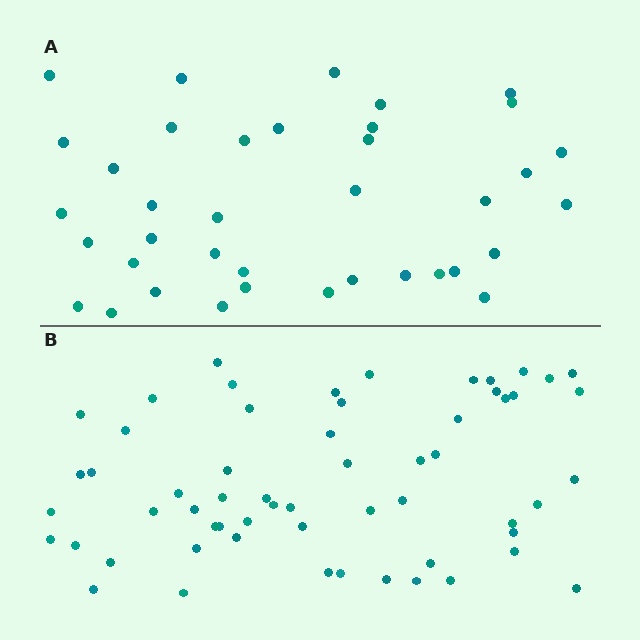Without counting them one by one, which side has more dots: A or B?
Region B (the bottom region) has more dots.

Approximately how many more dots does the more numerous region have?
Region B has approximately 20 more dots than region A.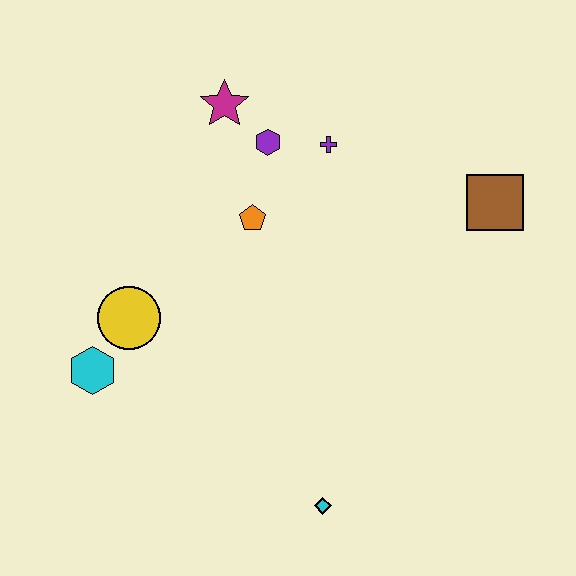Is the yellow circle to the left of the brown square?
Yes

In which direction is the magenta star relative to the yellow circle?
The magenta star is above the yellow circle.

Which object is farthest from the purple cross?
The cyan diamond is farthest from the purple cross.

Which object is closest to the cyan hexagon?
The yellow circle is closest to the cyan hexagon.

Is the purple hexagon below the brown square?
No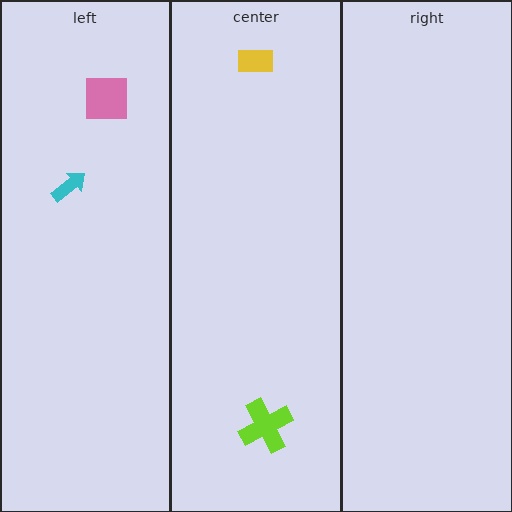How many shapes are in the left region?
2.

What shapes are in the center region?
The lime cross, the yellow rectangle.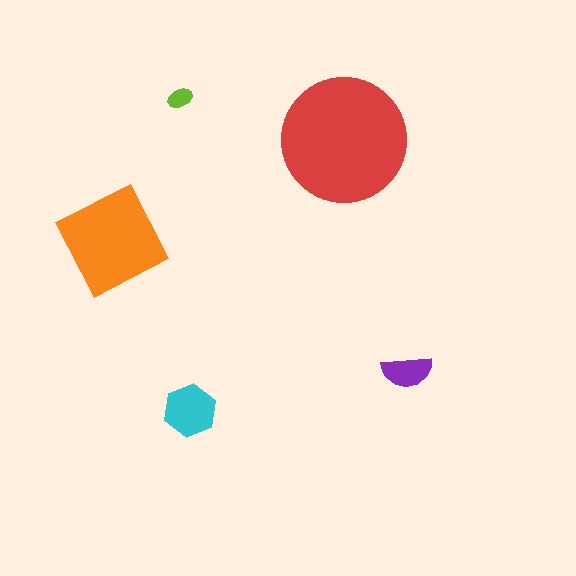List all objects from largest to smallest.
The red circle, the orange diamond, the cyan hexagon, the purple semicircle, the lime ellipse.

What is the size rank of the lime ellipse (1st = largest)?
5th.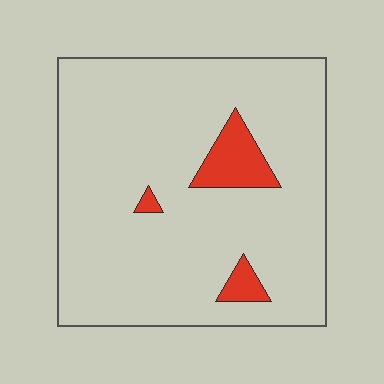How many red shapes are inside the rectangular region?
3.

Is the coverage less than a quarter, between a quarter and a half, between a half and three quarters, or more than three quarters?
Less than a quarter.